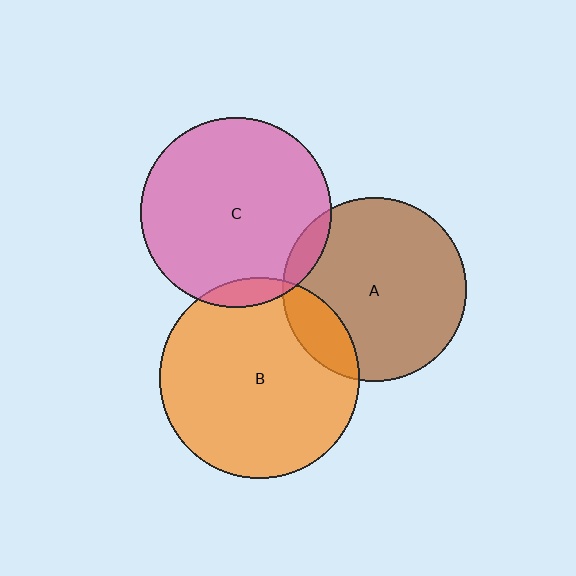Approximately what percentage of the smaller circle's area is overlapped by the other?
Approximately 5%.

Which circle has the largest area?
Circle B (orange).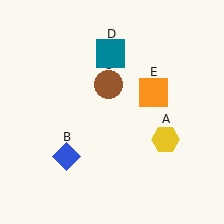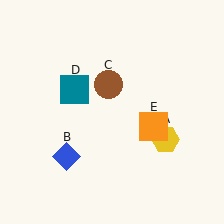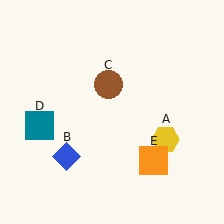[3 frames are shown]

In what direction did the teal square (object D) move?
The teal square (object D) moved down and to the left.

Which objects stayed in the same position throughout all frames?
Yellow hexagon (object A) and blue diamond (object B) and brown circle (object C) remained stationary.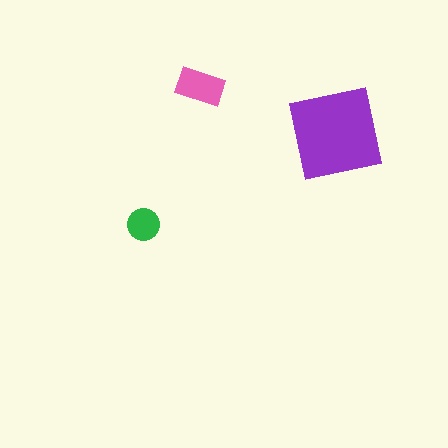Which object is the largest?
The purple square.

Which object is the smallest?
The green circle.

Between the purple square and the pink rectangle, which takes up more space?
The purple square.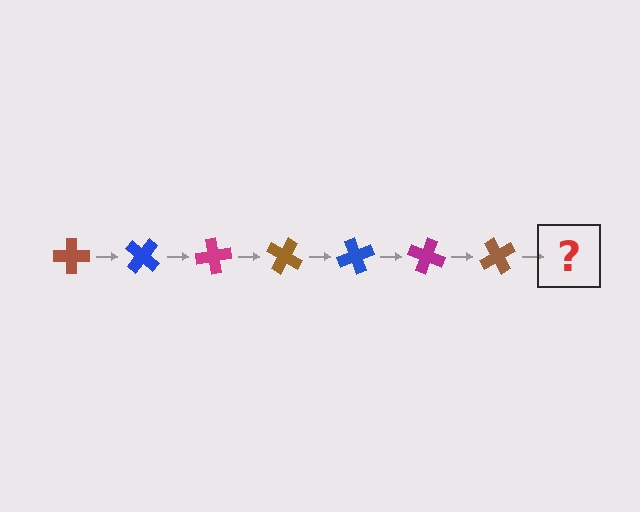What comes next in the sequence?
The next element should be a blue cross, rotated 280 degrees from the start.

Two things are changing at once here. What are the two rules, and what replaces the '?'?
The two rules are that it rotates 40 degrees each step and the color cycles through brown, blue, and magenta. The '?' should be a blue cross, rotated 280 degrees from the start.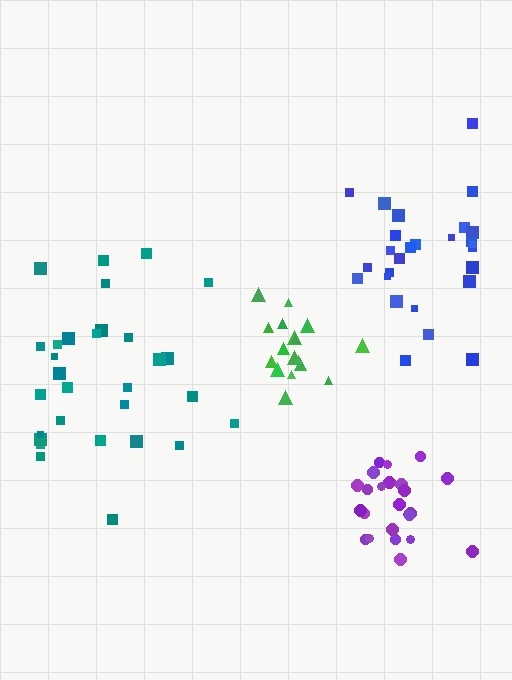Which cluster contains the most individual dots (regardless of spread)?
Teal (31).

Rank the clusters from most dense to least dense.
purple, green, teal, blue.